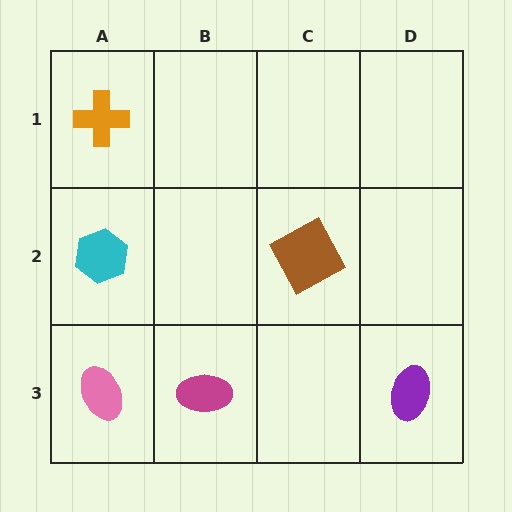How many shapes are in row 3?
3 shapes.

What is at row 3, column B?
A magenta ellipse.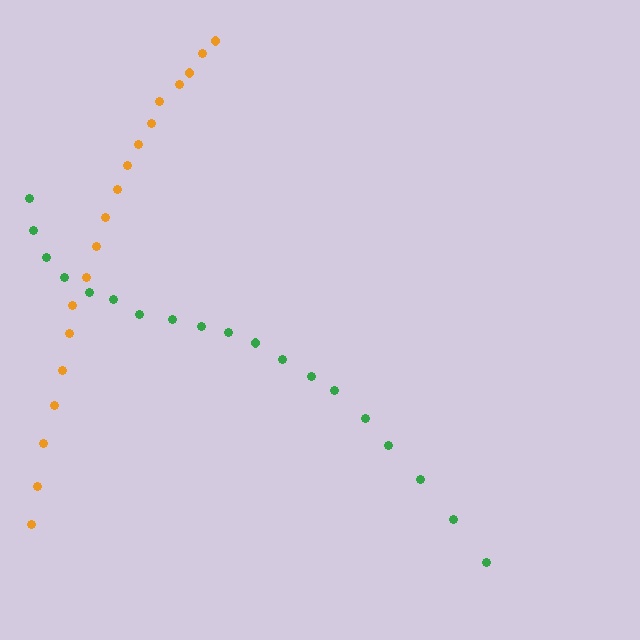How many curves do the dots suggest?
There are 2 distinct paths.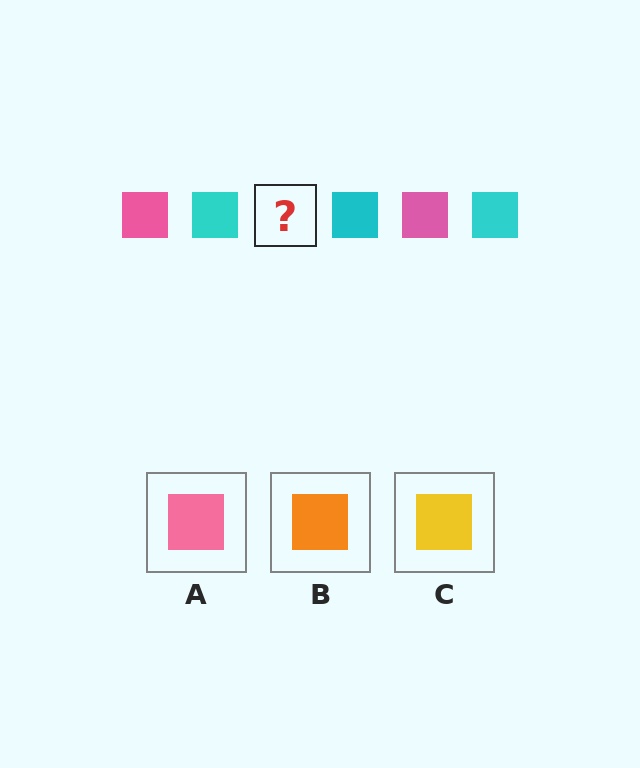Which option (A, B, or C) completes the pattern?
A.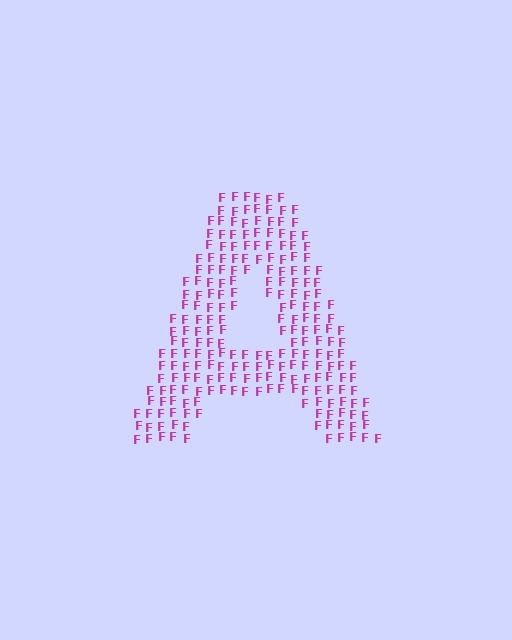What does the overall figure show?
The overall figure shows the letter A.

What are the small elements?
The small elements are letter F's.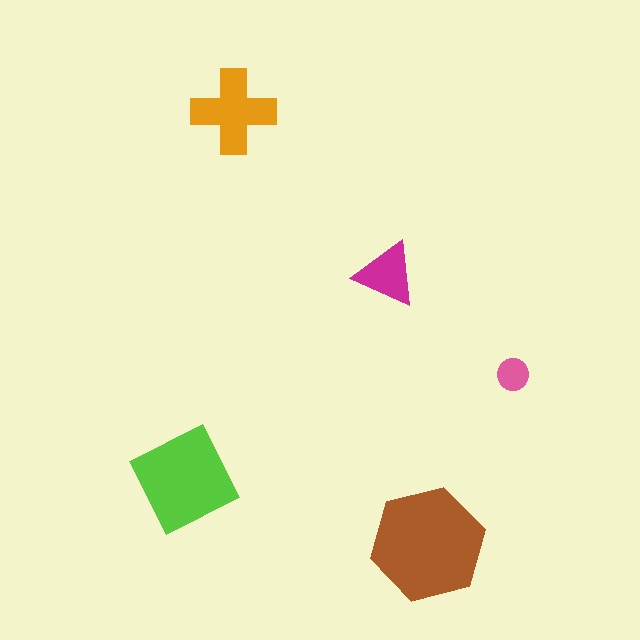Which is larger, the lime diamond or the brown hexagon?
The brown hexagon.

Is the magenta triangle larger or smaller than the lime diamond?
Smaller.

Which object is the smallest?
The pink circle.